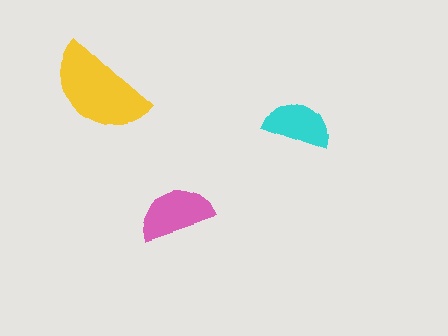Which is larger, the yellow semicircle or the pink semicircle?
The yellow one.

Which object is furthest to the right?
The cyan semicircle is rightmost.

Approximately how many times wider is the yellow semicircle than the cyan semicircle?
About 1.5 times wider.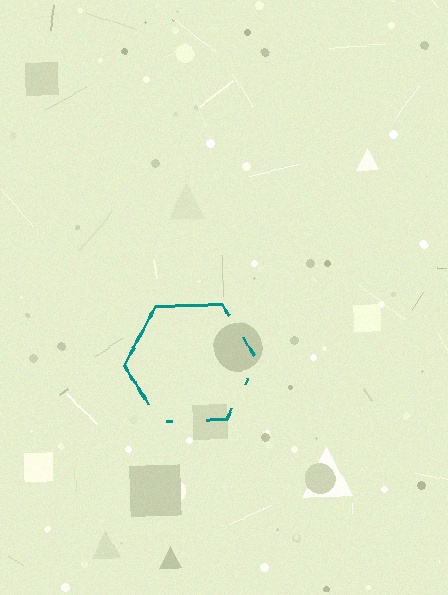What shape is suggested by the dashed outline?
The dashed outline suggests a hexagon.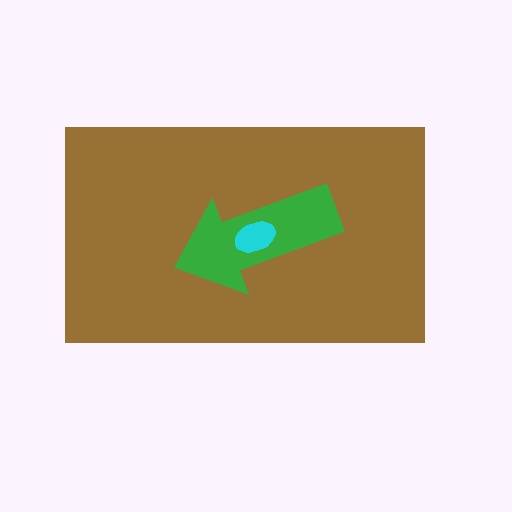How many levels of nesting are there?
3.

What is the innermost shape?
The cyan ellipse.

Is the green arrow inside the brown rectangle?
Yes.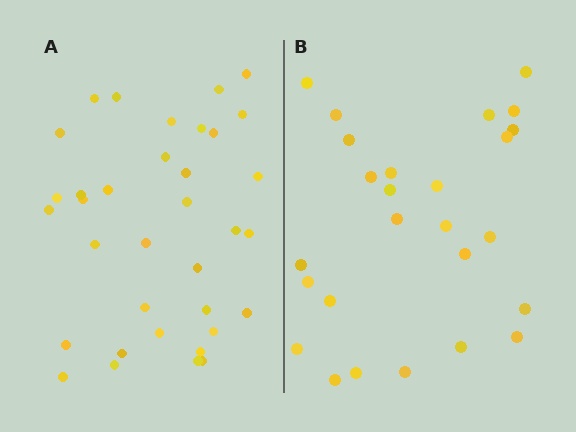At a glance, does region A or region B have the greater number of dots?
Region A (the left region) has more dots.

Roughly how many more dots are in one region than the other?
Region A has roughly 8 or so more dots than region B.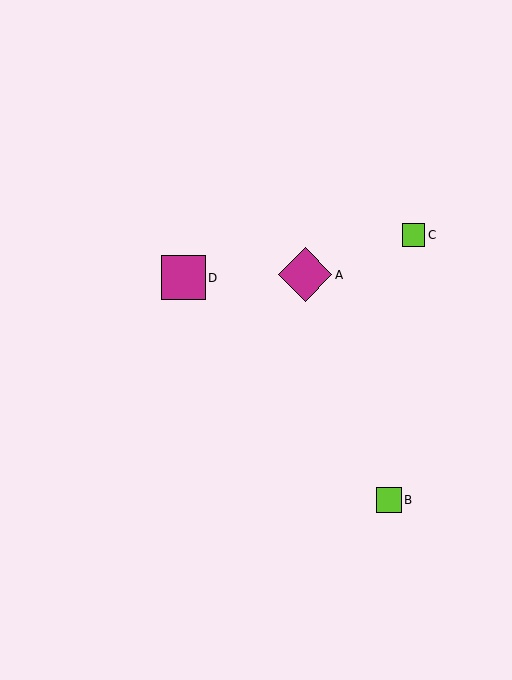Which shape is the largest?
The magenta diamond (labeled A) is the largest.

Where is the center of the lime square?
The center of the lime square is at (414, 235).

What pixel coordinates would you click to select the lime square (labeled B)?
Click at (389, 500) to select the lime square B.